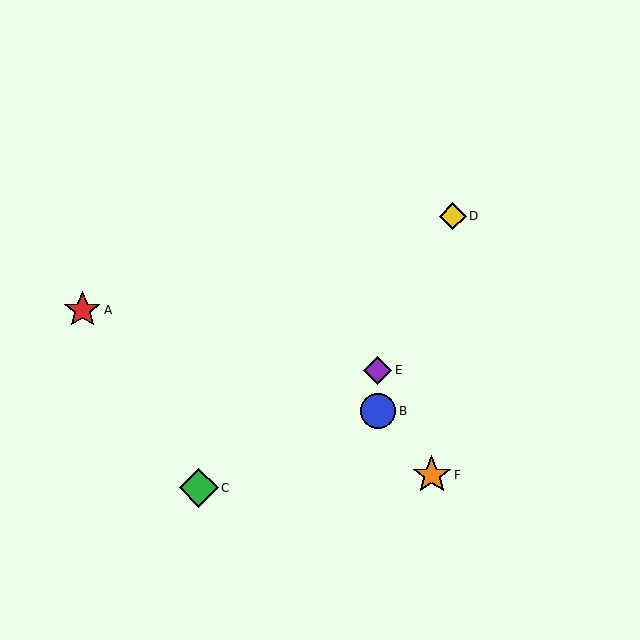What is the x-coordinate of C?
Object C is at x≈199.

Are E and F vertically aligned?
No, E is at x≈378 and F is at x≈432.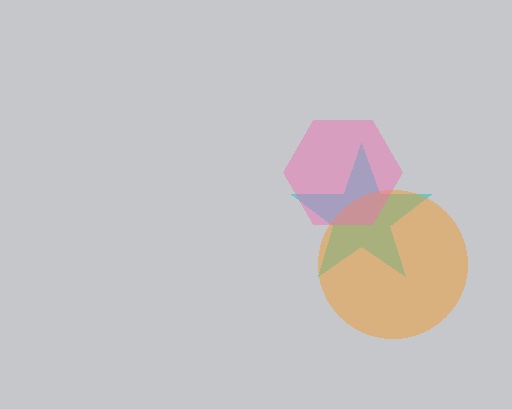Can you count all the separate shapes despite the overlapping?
Yes, there are 3 separate shapes.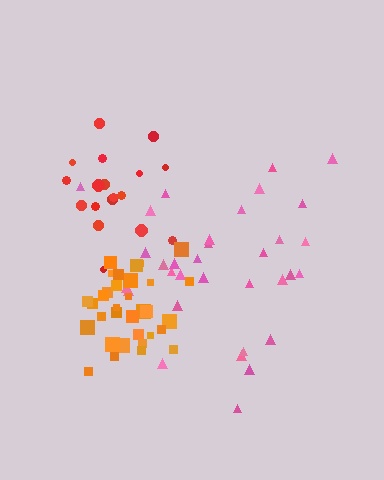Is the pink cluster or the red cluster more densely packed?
Red.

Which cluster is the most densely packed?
Orange.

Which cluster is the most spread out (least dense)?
Pink.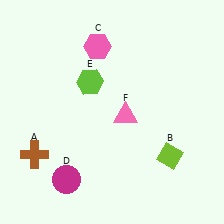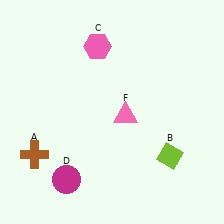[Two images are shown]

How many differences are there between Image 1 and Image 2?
There is 1 difference between the two images.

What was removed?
The lime hexagon (E) was removed in Image 2.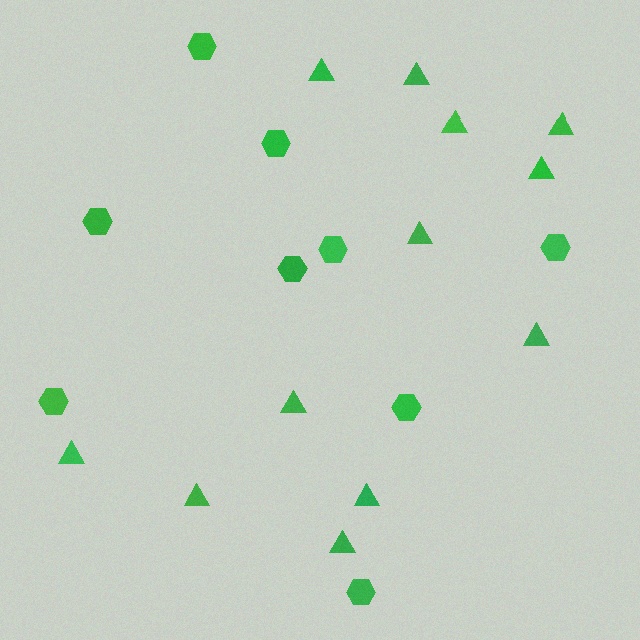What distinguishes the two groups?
There are 2 groups: one group of triangles (12) and one group of hexagons (9).